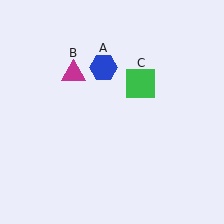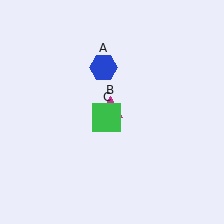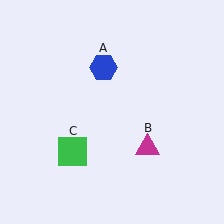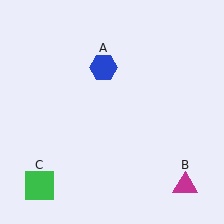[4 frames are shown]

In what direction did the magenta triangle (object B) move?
The magenta triangle (object B) moved down and to the right.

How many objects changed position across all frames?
2 objects changed position: magenta triangle (object B), green square (object C).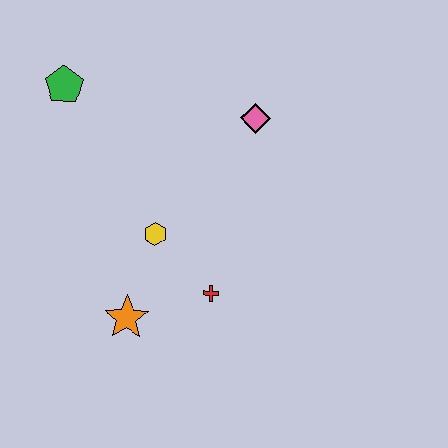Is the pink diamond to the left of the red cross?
No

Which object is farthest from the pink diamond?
The orange star is farthest from the pink diamond.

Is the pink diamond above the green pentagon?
No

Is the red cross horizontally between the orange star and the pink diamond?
Yes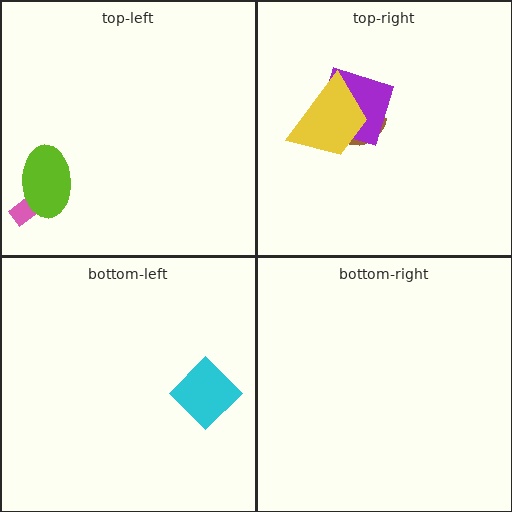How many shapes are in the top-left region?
2.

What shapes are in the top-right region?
The brown semicircle, the purple square, the yellow trapezoid.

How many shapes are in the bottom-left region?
1.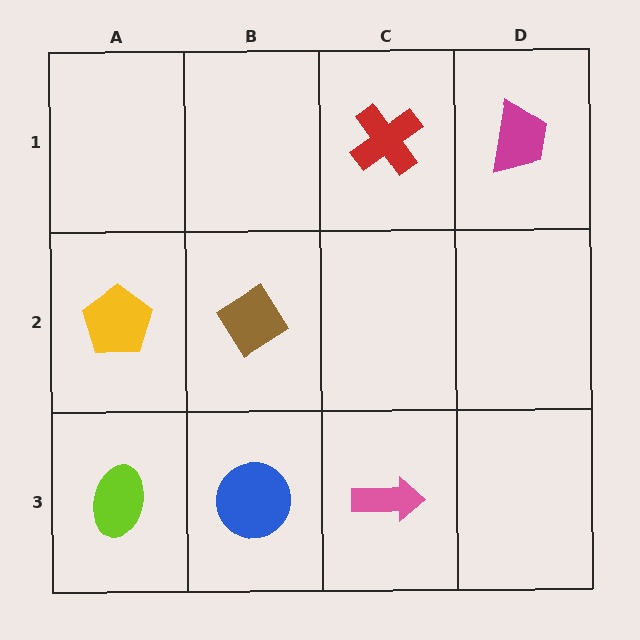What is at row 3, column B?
A blue circle.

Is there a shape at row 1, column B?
No, that cell is empty.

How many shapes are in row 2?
2 shapes.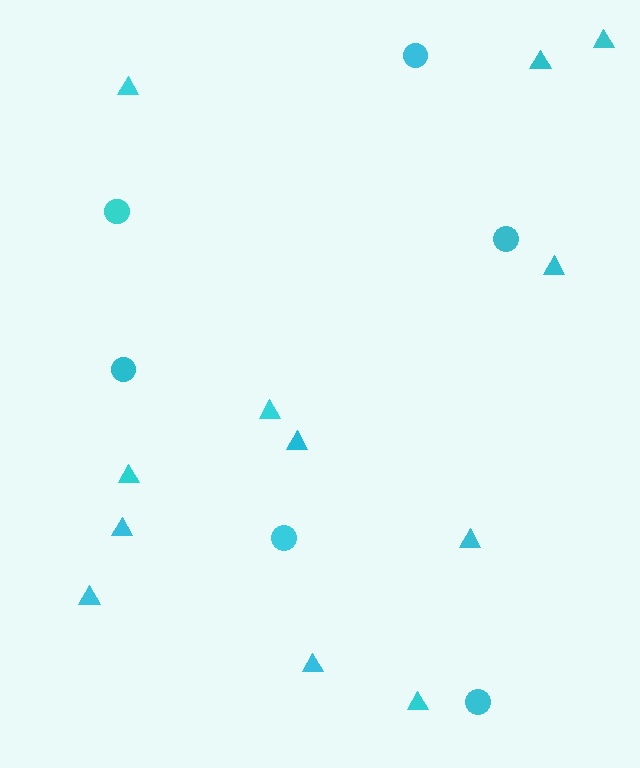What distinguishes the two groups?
There are 2 groups: one group of circles (6) and one group of triangles (12).